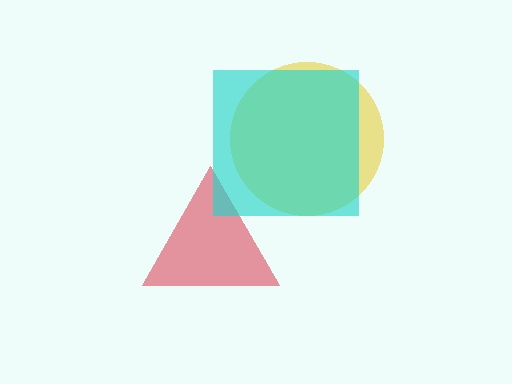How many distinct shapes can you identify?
There are 3 distinct shapes: a red triangle, a yellow circle, a cyan square.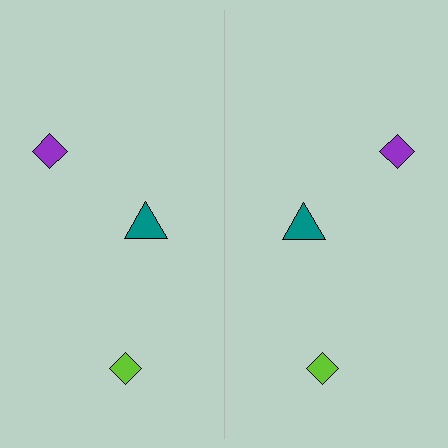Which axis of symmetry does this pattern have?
The pattern has a vertical axis of symmetry running through the center of the image.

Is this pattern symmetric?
Yes, this pattern has bilateral (reflection) symmetry.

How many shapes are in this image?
There are 6 shapes in this image.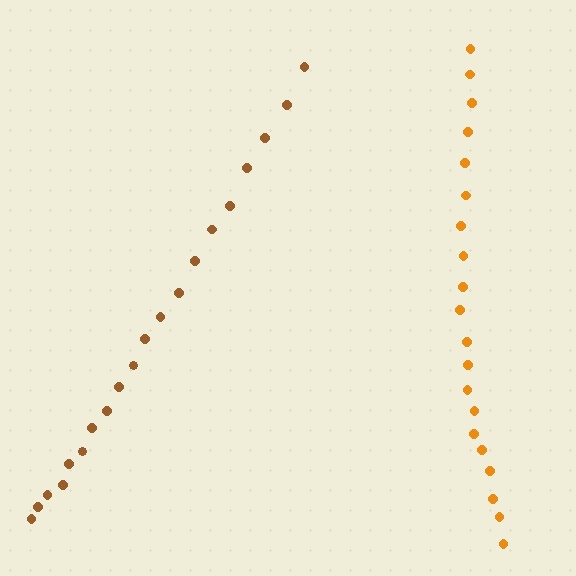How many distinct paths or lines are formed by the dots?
There are 2 distinct paths.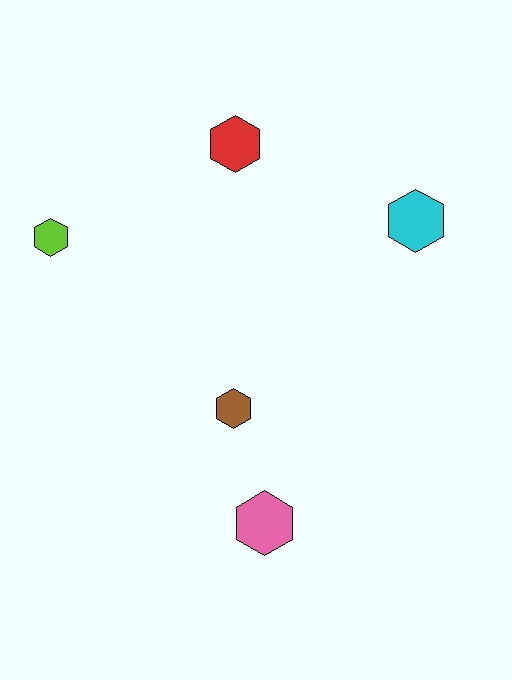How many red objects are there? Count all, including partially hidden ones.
There is 1 red object.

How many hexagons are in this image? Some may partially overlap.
There are 5 hexagons.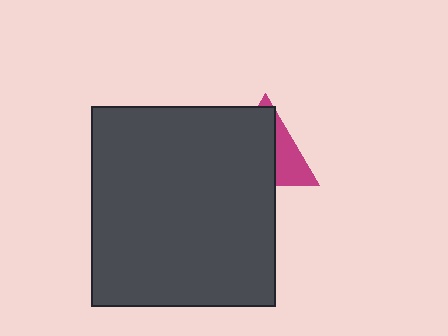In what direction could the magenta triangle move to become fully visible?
The magenta triangle could move right. That would shift it out from behind the dark gray rectangle entirely.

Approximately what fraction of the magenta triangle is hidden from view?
Roughly 64% of the magenta triangle is hidden behind the dark gray rectangle.